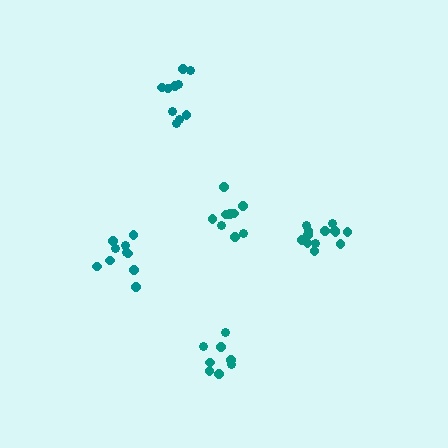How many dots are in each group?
Group 1: 9 dots, Group 2: 8 dots, Group 3: 10 dots, Group 4: 10 dots, Group 5: 13 dots (50 total).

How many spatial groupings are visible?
There are 5 spatial groupings.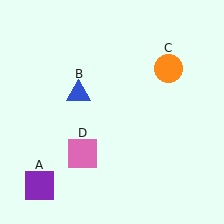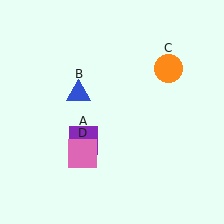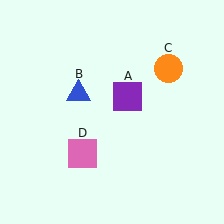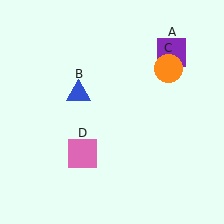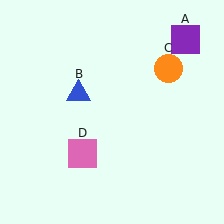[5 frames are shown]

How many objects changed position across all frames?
1 object changed position: purple square (object A).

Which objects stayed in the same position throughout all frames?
Blue triangle (object B) and orange circle (object C) and pink square (object D) remained stationary.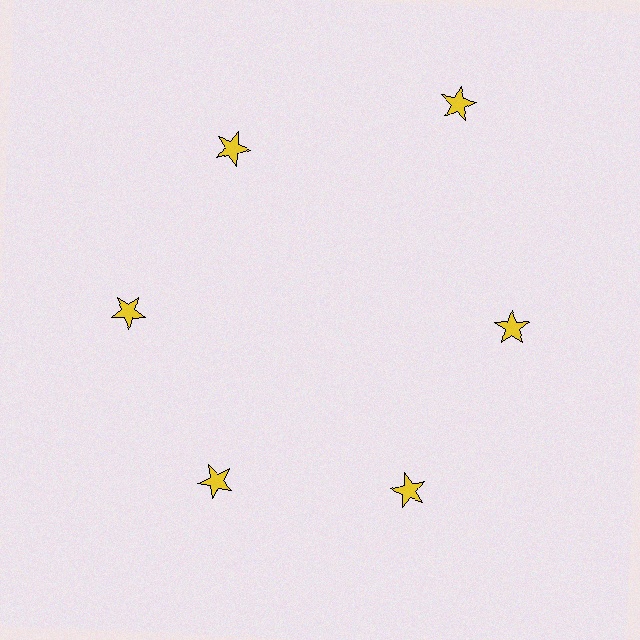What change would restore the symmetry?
The symmetry would be restored by moving it inward, back onto the ring so that all 6 stars sit at equal angles and equal distance from the center.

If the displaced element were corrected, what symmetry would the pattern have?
It would have 6-fold rotational symmetry — the pattern would map onto itself every 60 degrees.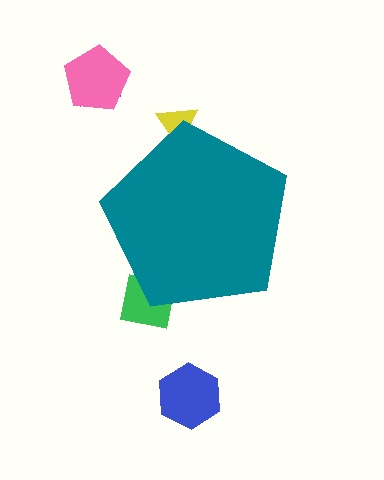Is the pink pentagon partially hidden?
No, the pink pentagon is fully visible.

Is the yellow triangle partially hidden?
Yes, the yellow triangle is partially hidden behind the teal pentagon.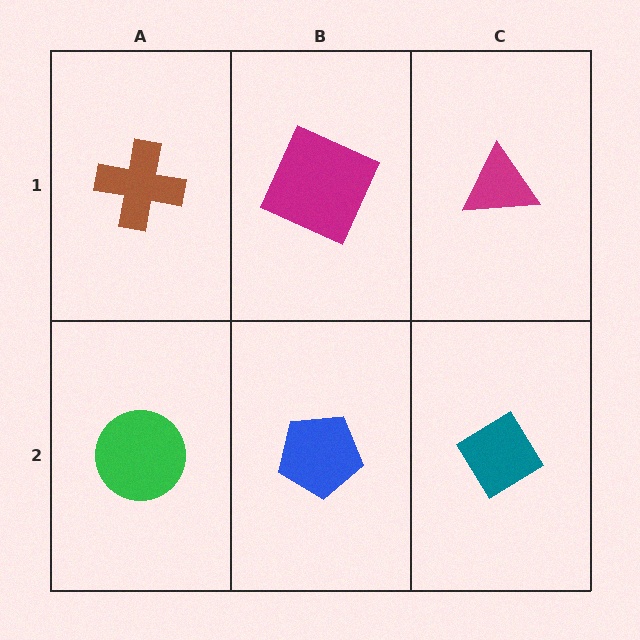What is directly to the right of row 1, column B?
A magenta triangle.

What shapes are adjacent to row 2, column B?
A magenta square (row 1, column B), a green circle (row 2, column A), a teal diamond (row 2, column C).